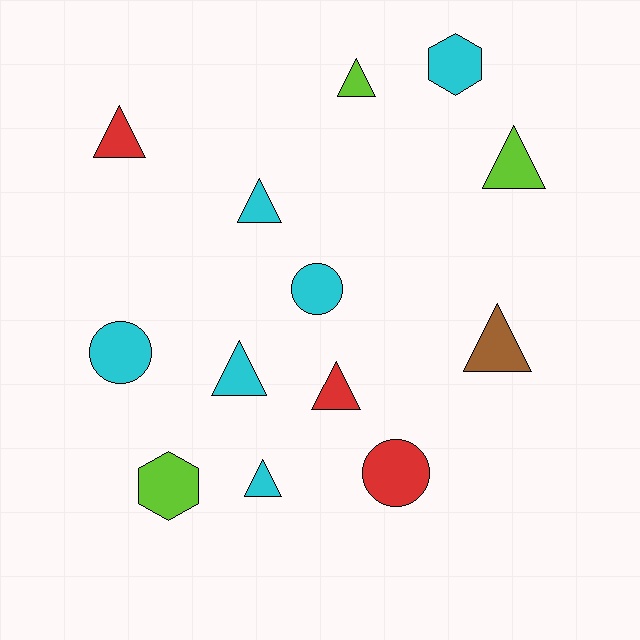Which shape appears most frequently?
Triangle, with 8 objects.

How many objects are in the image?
There are 13 objects.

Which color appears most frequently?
Cyan, with 6 objects.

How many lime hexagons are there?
There is 1 lime hexagon.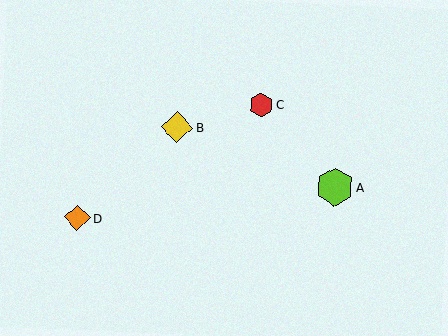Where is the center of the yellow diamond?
The center of the yellow diamond is at (177, 127).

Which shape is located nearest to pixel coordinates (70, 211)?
The orange diamond (labeled D) at (77, 218) is nearest to that location.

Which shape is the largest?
The lime hexagon (labeled A) is the largest.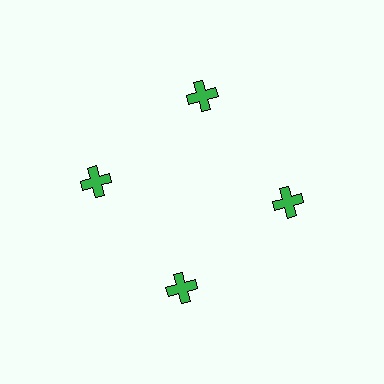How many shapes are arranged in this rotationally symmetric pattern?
There are 4 shapes, arranged in 4 groups of 1.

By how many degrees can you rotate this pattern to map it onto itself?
The pattern maps onto itself every 90 degrees of rotation.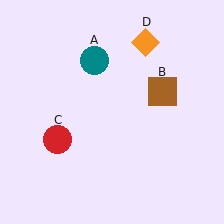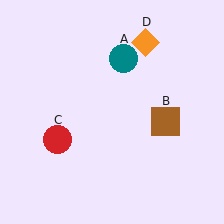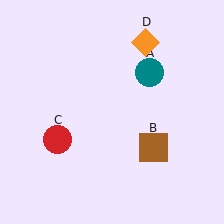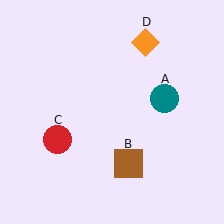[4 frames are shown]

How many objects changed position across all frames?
2 objects changed position: teal circle (object A), brown square (object B).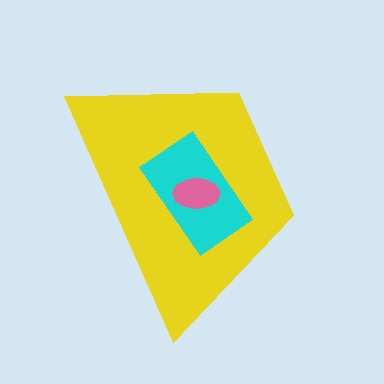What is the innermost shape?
The pink ellipse.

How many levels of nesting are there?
3.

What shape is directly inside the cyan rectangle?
The pink ellipse.